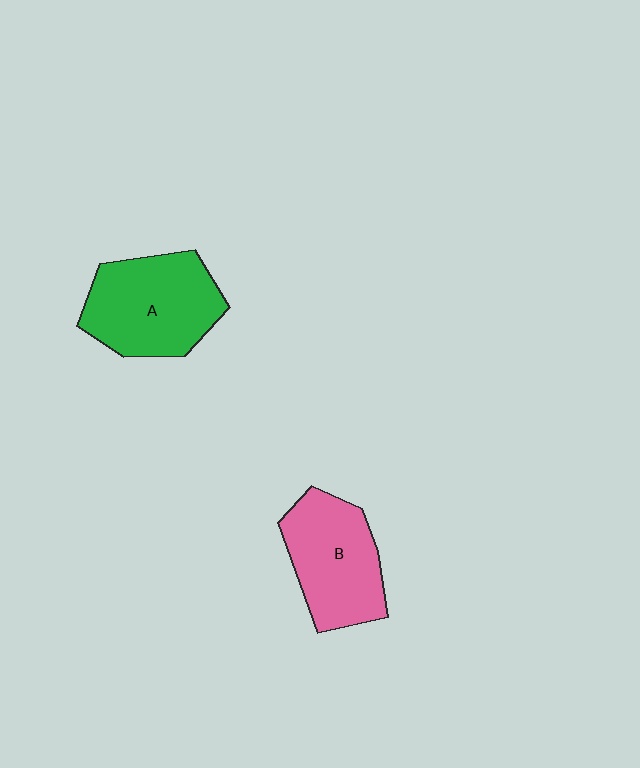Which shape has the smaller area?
Shape B (pink).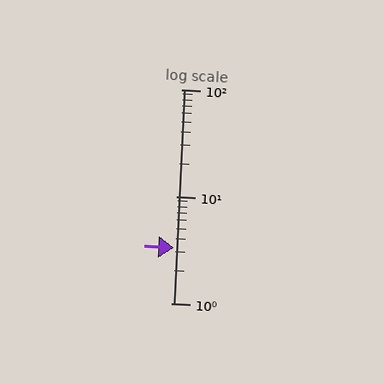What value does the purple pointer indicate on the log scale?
The pointer indicates approximately 3.3.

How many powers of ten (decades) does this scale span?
The scale spans 2 decades, from 1 to 100.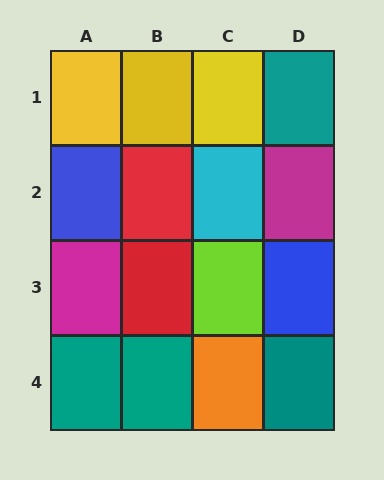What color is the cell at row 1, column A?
Yellow.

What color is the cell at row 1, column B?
Yellow.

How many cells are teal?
4 cells are teal.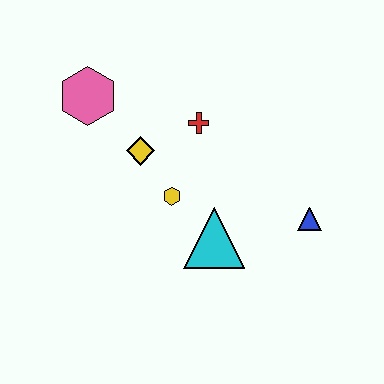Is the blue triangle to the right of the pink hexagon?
Yes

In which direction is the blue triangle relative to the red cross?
The blue triangle is to the right of the red cross.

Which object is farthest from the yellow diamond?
The blue triangle is farthest from the yellow diamond.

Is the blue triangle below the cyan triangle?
No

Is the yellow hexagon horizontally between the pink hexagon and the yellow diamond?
No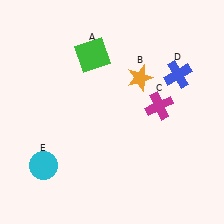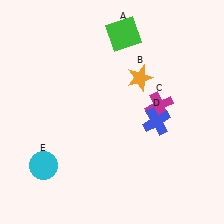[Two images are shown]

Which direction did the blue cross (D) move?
The blue cross (D) moved down.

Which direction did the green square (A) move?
The green square (A) moved right.